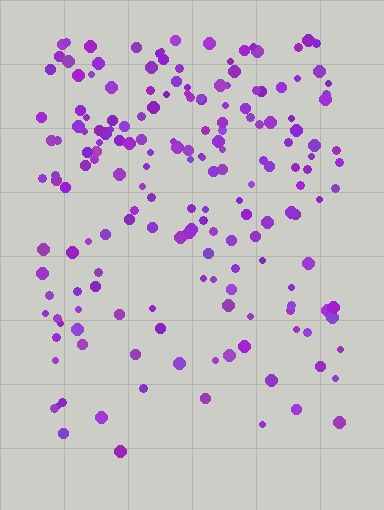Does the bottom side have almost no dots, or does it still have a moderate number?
Still a moderate number, just noticeably fewer than the top.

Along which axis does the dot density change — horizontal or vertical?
Vertical.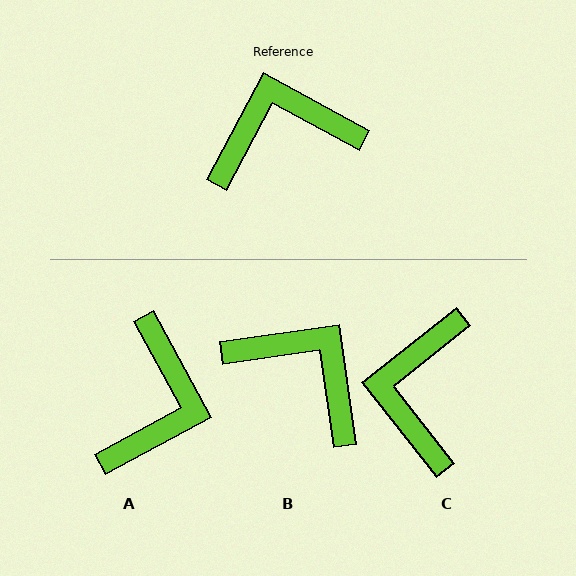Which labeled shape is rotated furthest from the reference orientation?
A, about 123 degrees away.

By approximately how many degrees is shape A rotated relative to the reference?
Approximately 123 degrees clockwise.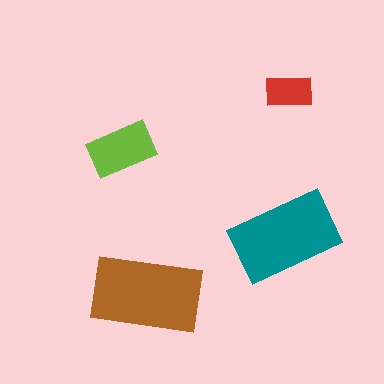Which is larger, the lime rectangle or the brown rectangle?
The brown one.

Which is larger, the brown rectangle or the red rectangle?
The brown one.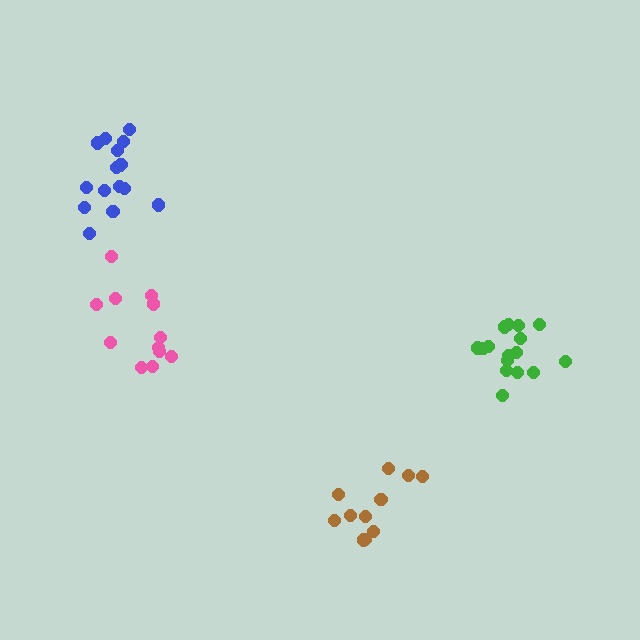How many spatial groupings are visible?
There are 4 spatial groupings.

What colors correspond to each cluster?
The clusters are colored: blue, brown, pink, green.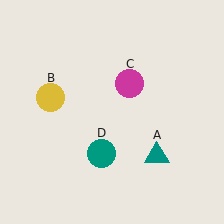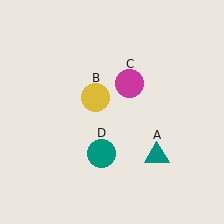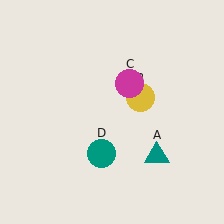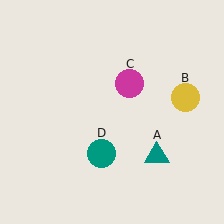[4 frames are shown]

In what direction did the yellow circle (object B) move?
The yellow circle (object B) moved right.